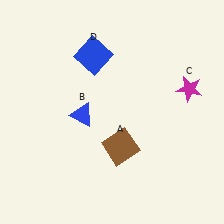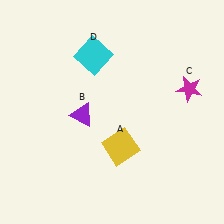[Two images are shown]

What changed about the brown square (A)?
In Image 1, A is brown. In Image 2, it changed to yellow.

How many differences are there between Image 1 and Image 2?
There are 3 differences between the two images.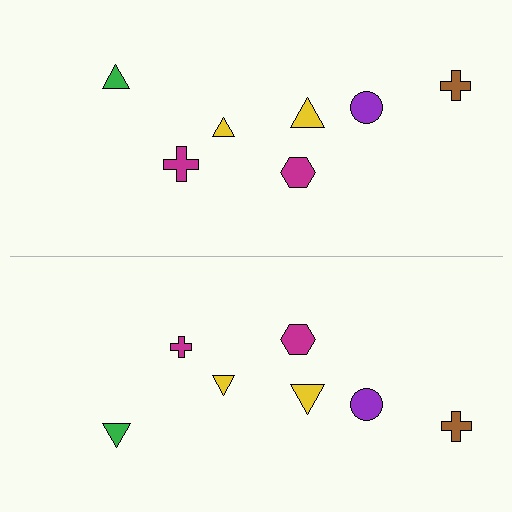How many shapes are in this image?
There are 14 shapes in this image.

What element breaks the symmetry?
The magenta cross on the bottom side has a different size than its mirror counterpart.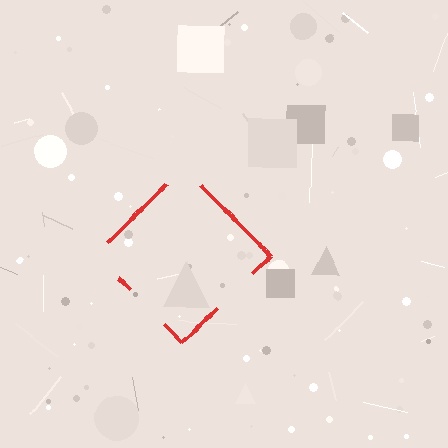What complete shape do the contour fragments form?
The contour fragments form a diamond.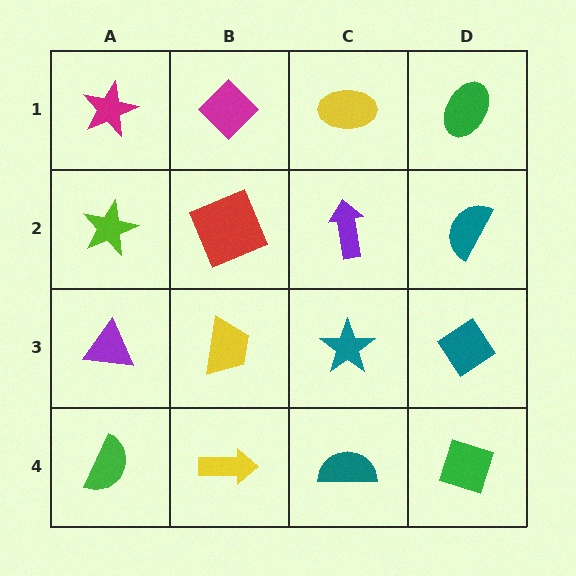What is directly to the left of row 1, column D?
A yellow ellipse.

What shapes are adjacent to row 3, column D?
A teal semicircle (row 2, column D), a green diamond (row 4, column D), a teal star (row 3, column C).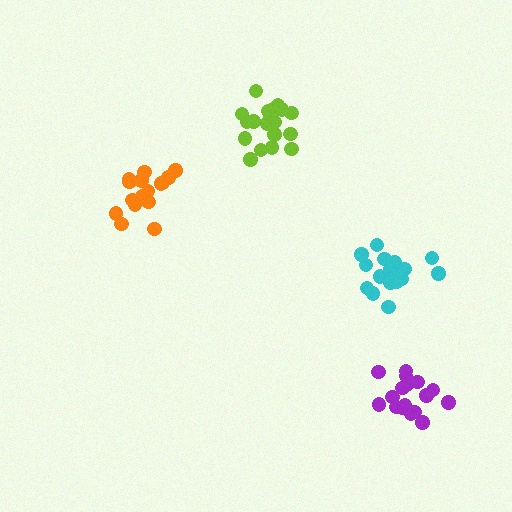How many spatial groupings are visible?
There are 4 spatial groupings.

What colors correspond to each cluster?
The clusters are colored: purple, cyan, orange, lime.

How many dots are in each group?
Group 1: 17 dots, Group 2: 17 dots, Group 3: 16 dots, Group 4: 19 dots (69 total).